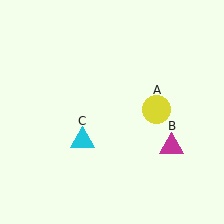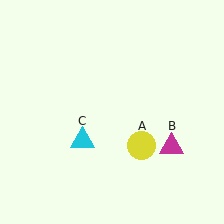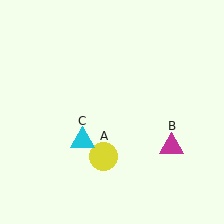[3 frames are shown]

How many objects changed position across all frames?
1 object changed position: yellow circle (object A).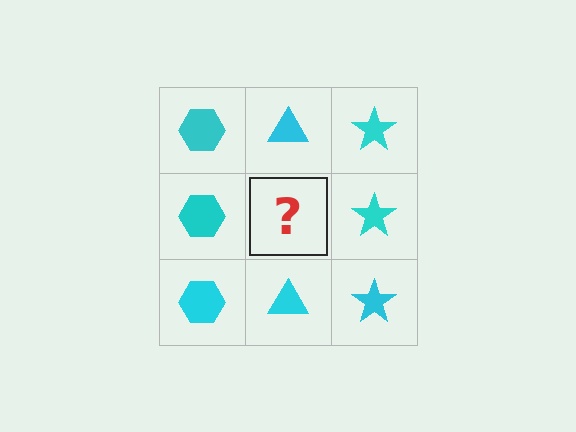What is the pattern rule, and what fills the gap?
The rule is that each column has a consistent shape. The gap should be filled with a cyan triangle.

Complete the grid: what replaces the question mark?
The question mark should be replaced with a cyan triangle.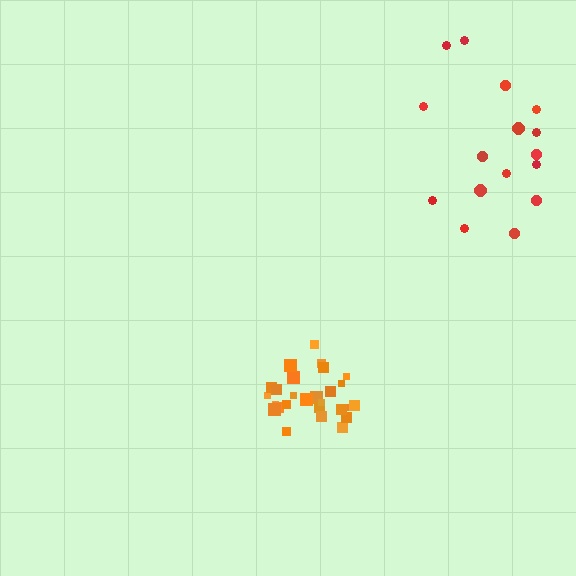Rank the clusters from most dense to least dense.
orange, red.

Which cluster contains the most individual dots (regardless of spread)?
Orange (28).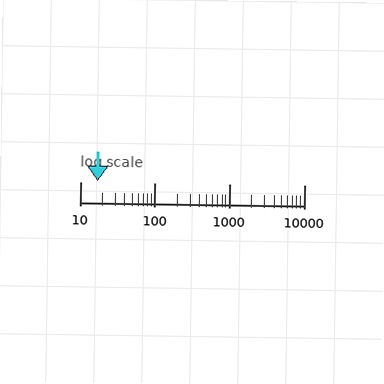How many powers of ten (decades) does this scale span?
The scale spans 3 decades, from 10 to 10000.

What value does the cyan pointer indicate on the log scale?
The pointer indicates approximately 17.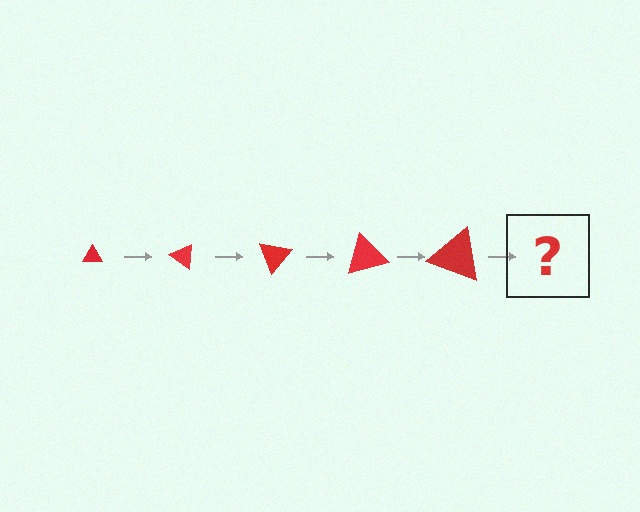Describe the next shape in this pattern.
It should be a triangle, larger than the previous one and rotated 175 degrees from the start.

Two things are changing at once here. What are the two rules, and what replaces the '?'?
The two rules are that the triangle grows larger each step and it rotates 35 degrees each step. The '?' should be a triangle, larger than the previous one and rotated 175 degrees from the start.